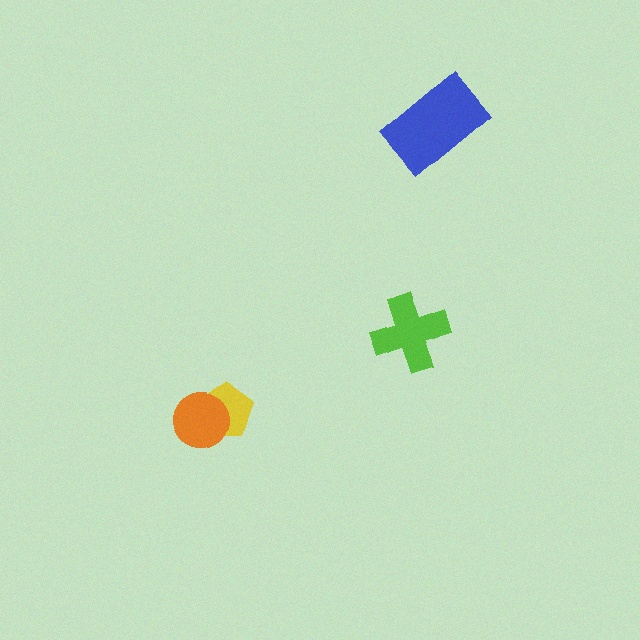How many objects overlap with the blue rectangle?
0 objects overlap with the blue rectangle.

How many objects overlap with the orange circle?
1 object overlaps with the orange circle.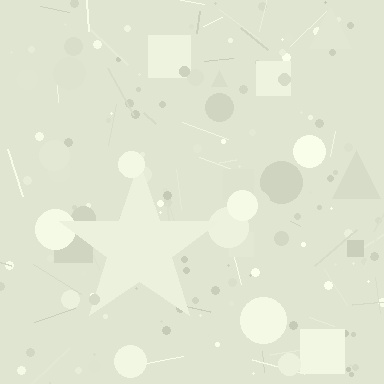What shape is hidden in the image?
A star is hidden in the image.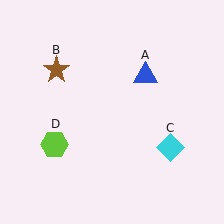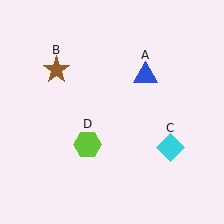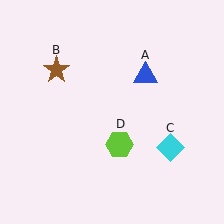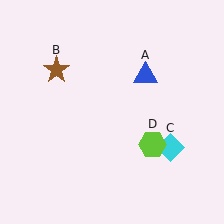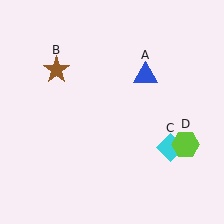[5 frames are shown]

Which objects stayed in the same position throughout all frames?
Blue triangle (object A) and brown star (object B) and cyan diamond (object C) remained stationary.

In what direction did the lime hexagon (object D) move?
The lime hexagon (object D) moved right.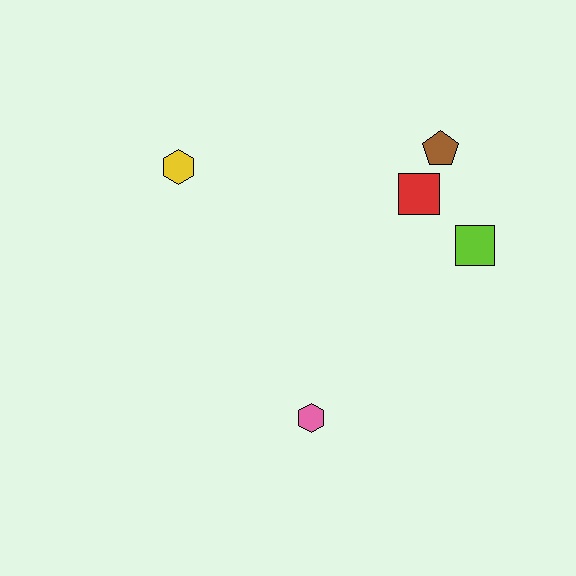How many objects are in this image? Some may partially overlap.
There are 5 objects.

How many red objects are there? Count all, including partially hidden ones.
There is 1 red object.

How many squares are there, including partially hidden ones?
There are 2 squares.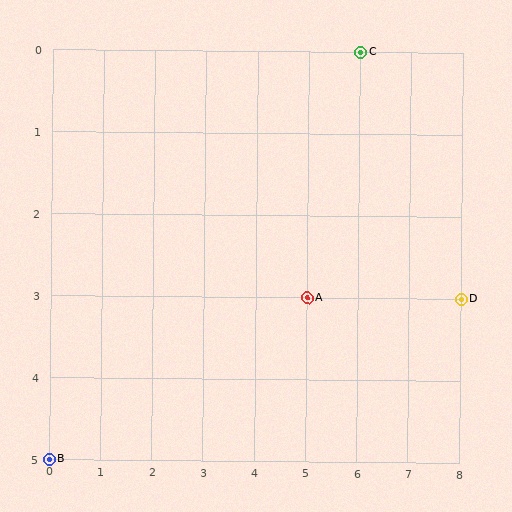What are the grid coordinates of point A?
Point A is at grid coordinates (5, 3).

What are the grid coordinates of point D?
Point D is at grid coordinates (8, 3).